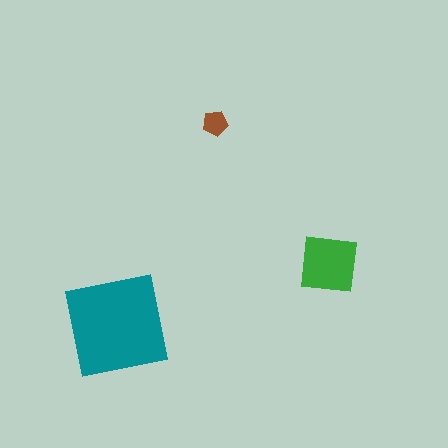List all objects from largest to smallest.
The teal square, the green square, the brown pentagon.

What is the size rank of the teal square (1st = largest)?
1st.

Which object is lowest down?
The teal square is bottommost.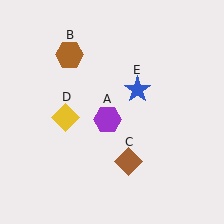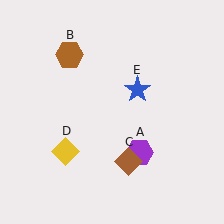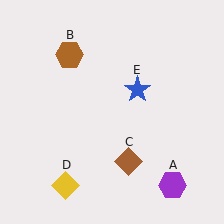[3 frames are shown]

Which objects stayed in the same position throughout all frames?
Brown hexagon (object B) and brown diamond (object C) and blue star (object E) remained stationary.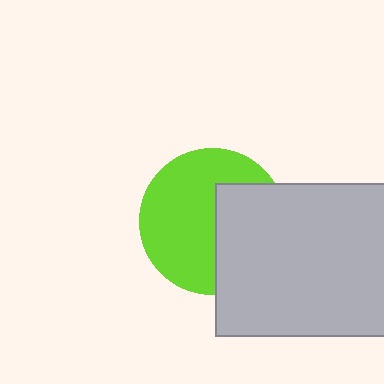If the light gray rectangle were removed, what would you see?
You would see the complete lime circle.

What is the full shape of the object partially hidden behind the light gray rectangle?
The partially hidden object is a lime circle.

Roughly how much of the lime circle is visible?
About half of it is visible (roughly 61%).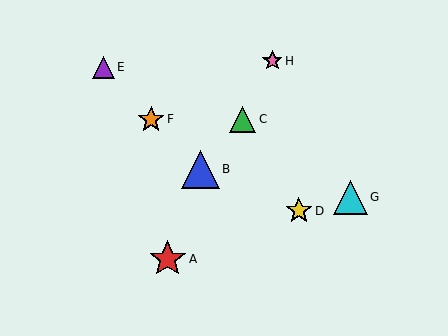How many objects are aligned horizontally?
2 objects (C, F) are aligned horizontally.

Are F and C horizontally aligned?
Yes, both are at y≈119.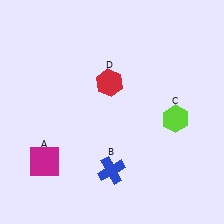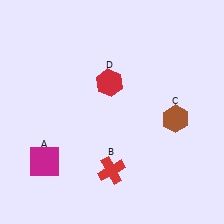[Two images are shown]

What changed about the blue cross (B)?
In Image 1, B is blue. In Image 2, it changed to red.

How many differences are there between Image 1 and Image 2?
There are 2 differences between the two images.